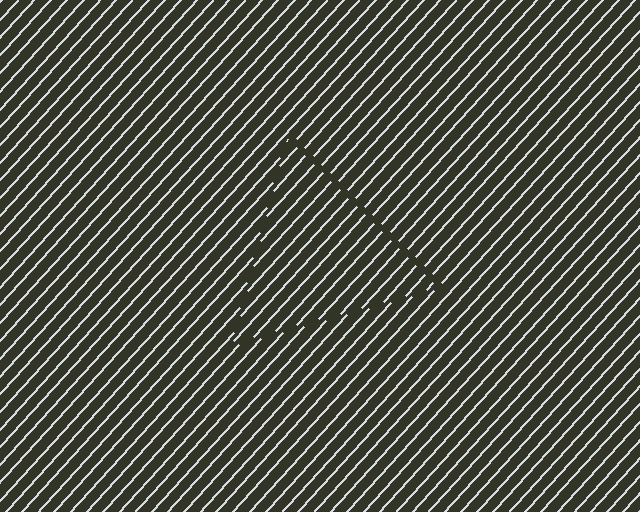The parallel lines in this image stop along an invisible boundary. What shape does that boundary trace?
An illusory triangle. The interior of the shape contains the same grating, shifted by half a period — the contour is defined by the phase discontinuity where line-ends from the inner and outer gratings abut.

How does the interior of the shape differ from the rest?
The interior of the shape contains the same grating, shifted by half a period — the contour is defined by the phase discontinuity where line-ends from the inner and outer gratings abut.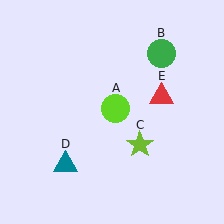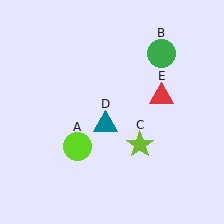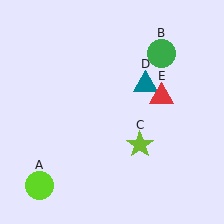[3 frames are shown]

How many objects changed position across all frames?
2 objects changed position: lime circle (object A), teal triangle (object D).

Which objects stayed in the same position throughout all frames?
Green circle (object B) and lime star (object C) and red triangle (object E) remained stationary.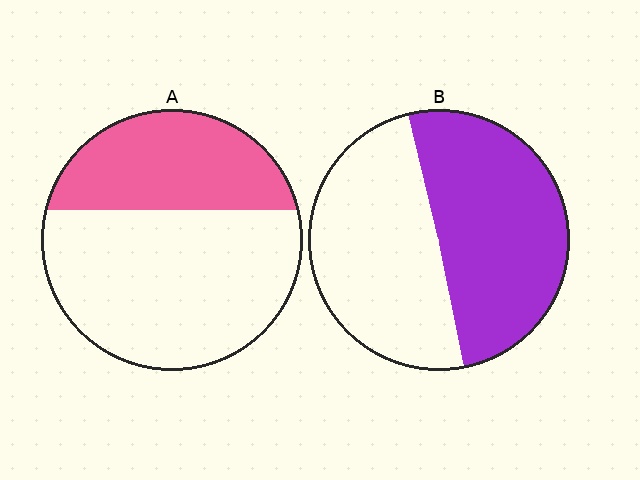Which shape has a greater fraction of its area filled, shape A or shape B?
Shape B.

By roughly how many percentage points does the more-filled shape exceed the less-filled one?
By roughly 15 percentage points (B over A).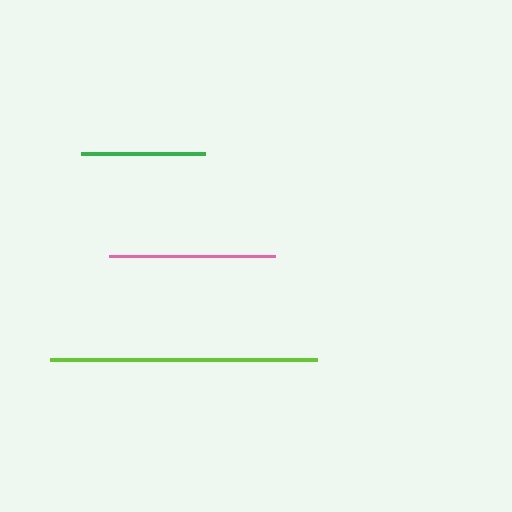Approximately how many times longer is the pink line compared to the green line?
The pink line is approximately 1.3 times the length of the green line.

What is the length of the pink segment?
The pink segment is approximately 166 pixels long.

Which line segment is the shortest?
The green line is the shortest at approximately 124 pixels.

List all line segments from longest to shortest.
From longest to shortest: lime, pink, green.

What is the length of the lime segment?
The lime segment is approximately 267 pixels long.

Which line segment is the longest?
The lime line is the longest at approximately 267 pixels.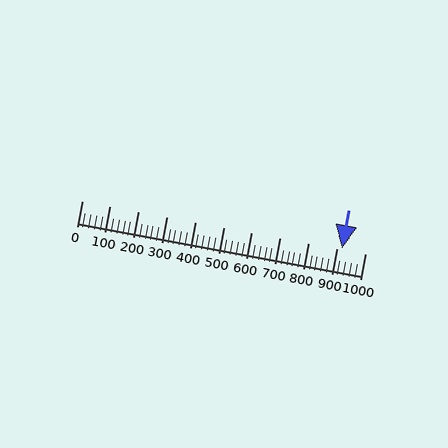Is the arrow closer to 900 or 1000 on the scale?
The arrow is closer to 900.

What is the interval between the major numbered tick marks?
The major tick marks are spaced 100 units apart.